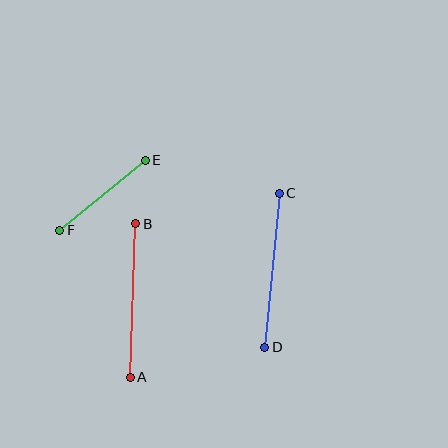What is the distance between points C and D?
The distance is approximately 155 pixels.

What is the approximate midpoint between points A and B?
The midpoint is at approximately (133, 301) pixels.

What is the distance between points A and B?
The distance is approximately 153 pixels.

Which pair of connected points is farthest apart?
Points C and D are farthest apart.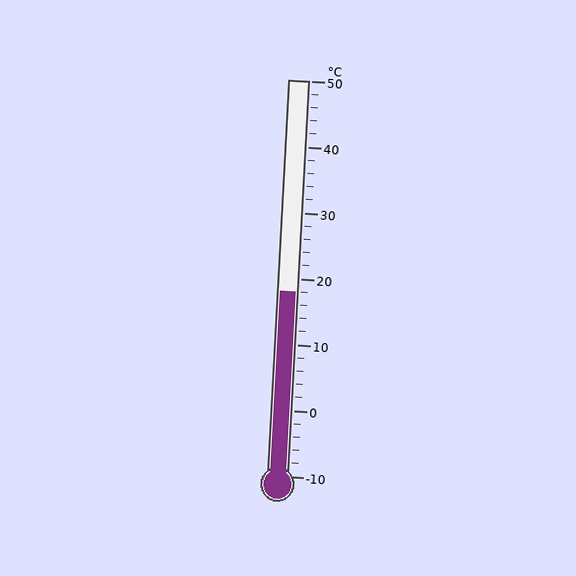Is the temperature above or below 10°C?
The temperature is above 10°C.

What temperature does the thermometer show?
The thermometer shows approximately 18°C.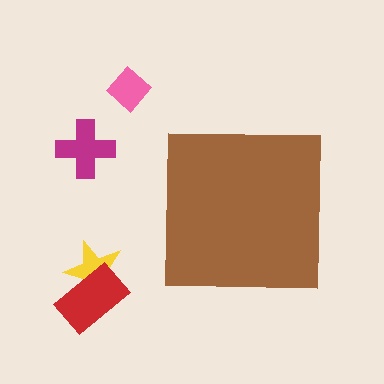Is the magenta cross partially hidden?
No, the magenta cross is fully visible.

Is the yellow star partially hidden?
No, the yellow star is fully visible.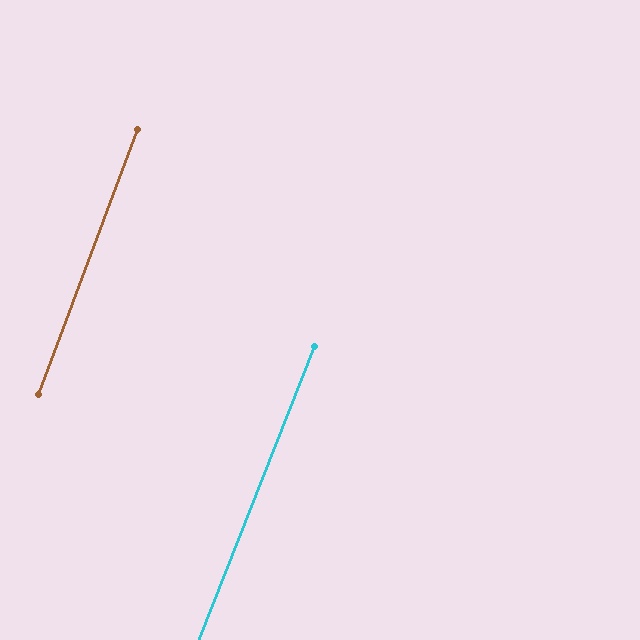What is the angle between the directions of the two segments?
Approximately 1 degree.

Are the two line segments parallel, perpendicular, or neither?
Parallel — their directions differ by only 1.0°.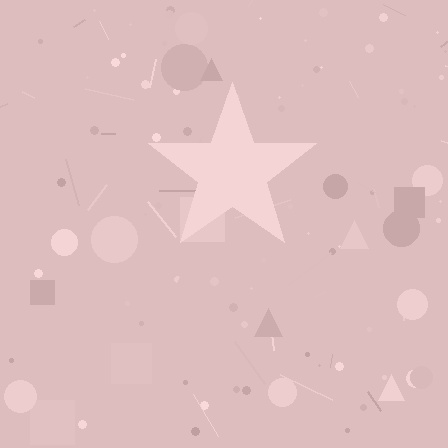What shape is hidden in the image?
A star is hidden in the image.